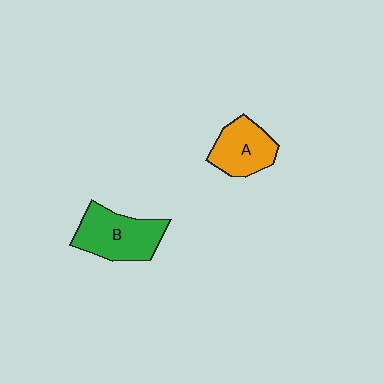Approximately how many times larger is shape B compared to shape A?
Approximately 1.3 times.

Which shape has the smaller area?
Shape A (orange).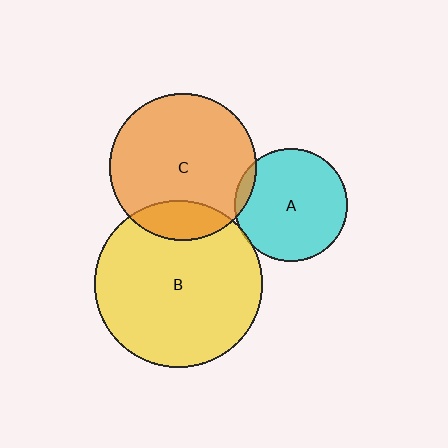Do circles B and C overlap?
Yes.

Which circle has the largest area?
Circle B (yellow).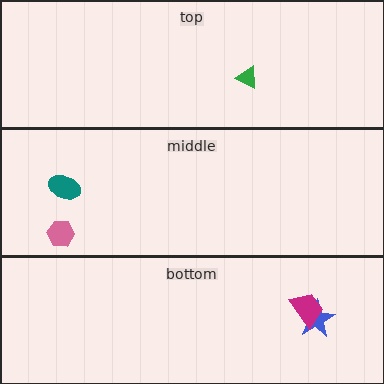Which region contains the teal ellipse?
The middle region.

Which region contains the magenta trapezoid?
The bottom region.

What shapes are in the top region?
The green triangle.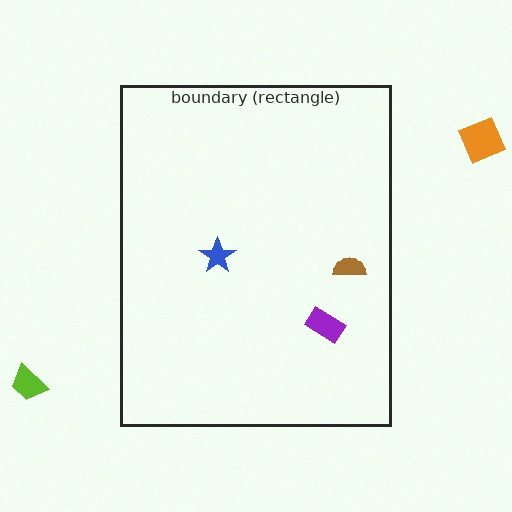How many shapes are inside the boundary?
3 inside, 2 outside.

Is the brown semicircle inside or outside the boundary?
Inside.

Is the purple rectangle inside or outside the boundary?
Inside.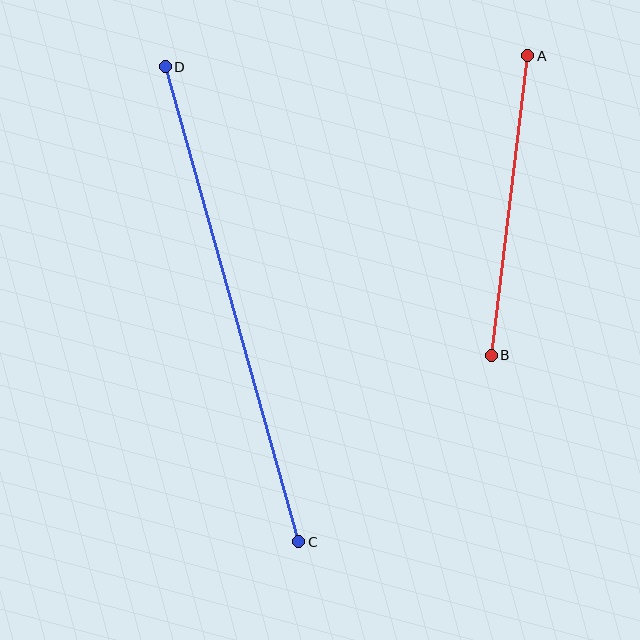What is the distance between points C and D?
The distance is approximately 493 pixels.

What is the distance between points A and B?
The distance is approximately 302 pixels.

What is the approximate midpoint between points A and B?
The midpoint is at approximately (510, 206) pixels.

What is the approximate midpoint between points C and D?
The midpoint is at approximately (232, 304) pixels.